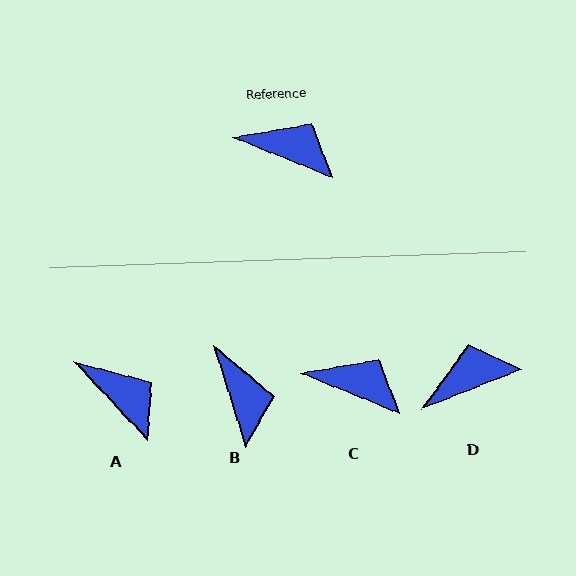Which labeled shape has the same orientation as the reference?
C.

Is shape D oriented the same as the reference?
No, it is off by about 44 degrees.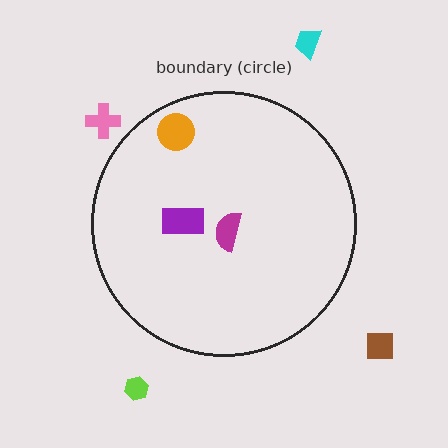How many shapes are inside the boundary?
3 inside, 4 outside.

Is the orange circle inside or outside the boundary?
Inside.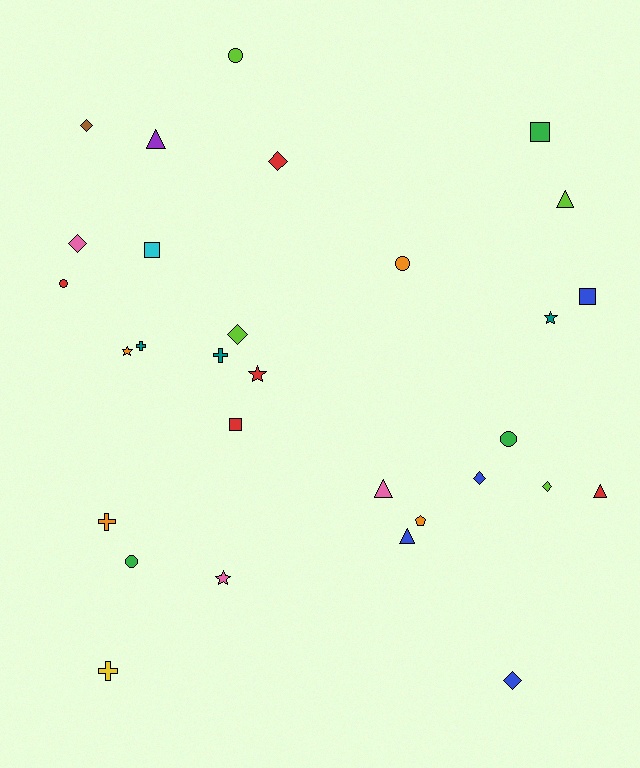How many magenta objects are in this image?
There are no magenta objects.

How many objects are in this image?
There are 30 objects.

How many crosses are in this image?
There are 4 crosses.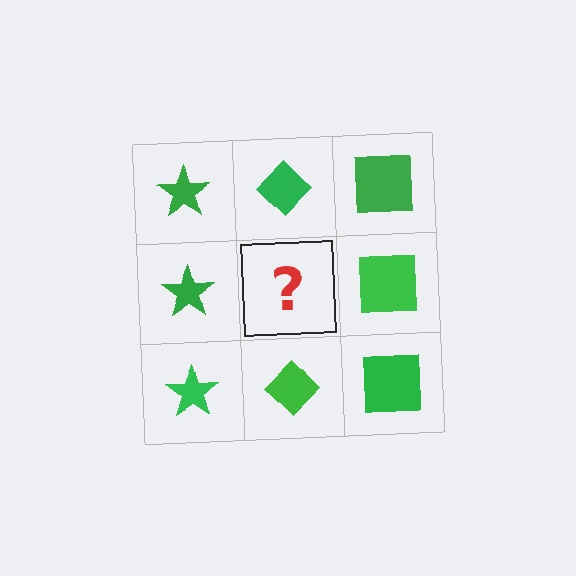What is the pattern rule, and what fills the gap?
The rule is that each column has a consistent shape. The gap should be filled with a green diamond.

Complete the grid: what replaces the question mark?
The question mark should be replaced with a green diamond.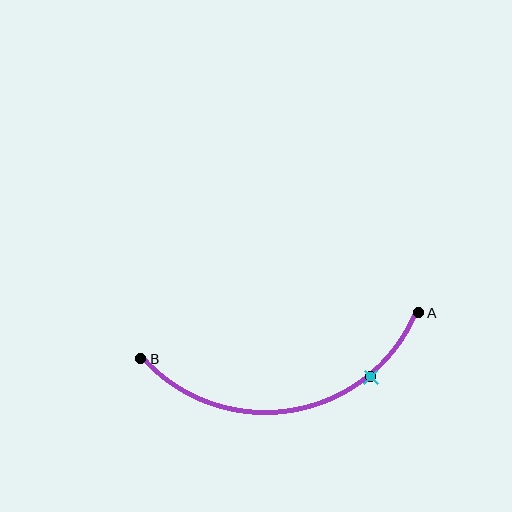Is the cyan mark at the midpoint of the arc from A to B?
No. The cyan mark lies on the arc but is closer to endpoint A. The arc midpoint would be at the point on the curve equidistant along the arc from both A and B.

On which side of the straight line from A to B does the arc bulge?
The arc bulges below the straight line connecting A and B.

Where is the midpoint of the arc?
The arc midpoint is the point on the curve farthest from the straight line joining A and B. It sits below that line.